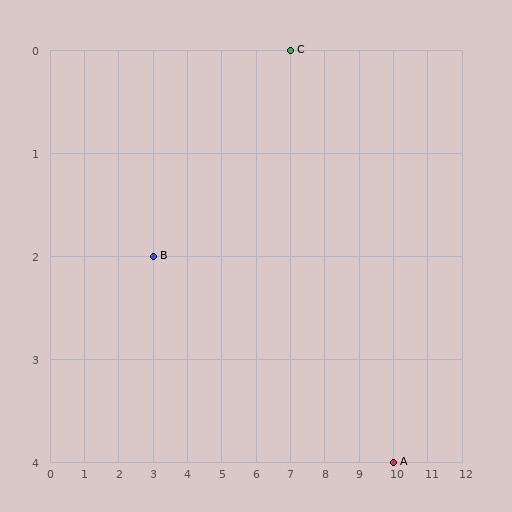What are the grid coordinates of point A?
Point A is at grid coordinates (10, 4).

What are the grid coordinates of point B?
Point B is at grid coordinates (3, 2).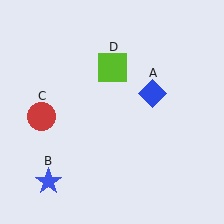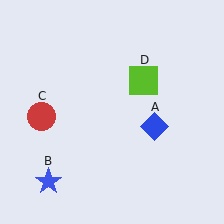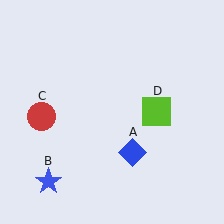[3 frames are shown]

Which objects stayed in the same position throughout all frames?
Blue star (object B) and red circle (object C) remained stationary.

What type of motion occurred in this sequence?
The blue diamond (object A), lime square (object D) rotated clockwise around the center of the scene.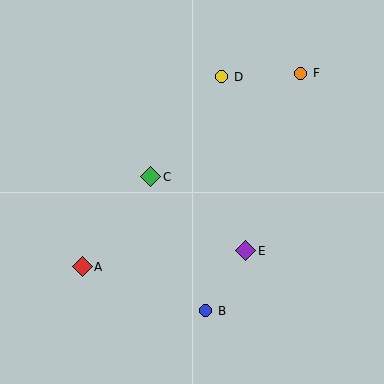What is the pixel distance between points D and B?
The distance between D and B is 235 pixels.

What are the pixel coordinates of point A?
Point A is at (82, 267).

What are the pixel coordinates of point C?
Point C is at (151, 177).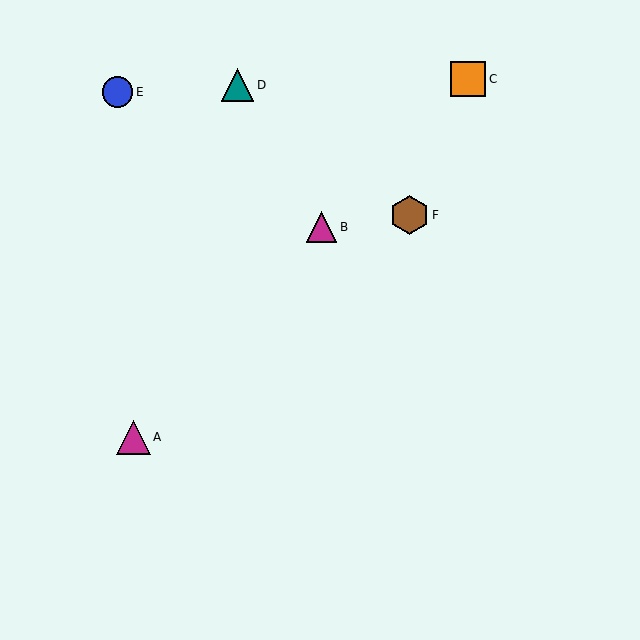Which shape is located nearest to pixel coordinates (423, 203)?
The brown hexagon (labeled F) at (410, 215) is nearest to that location.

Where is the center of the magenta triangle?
The center of the magenta triangle is at (322, 227).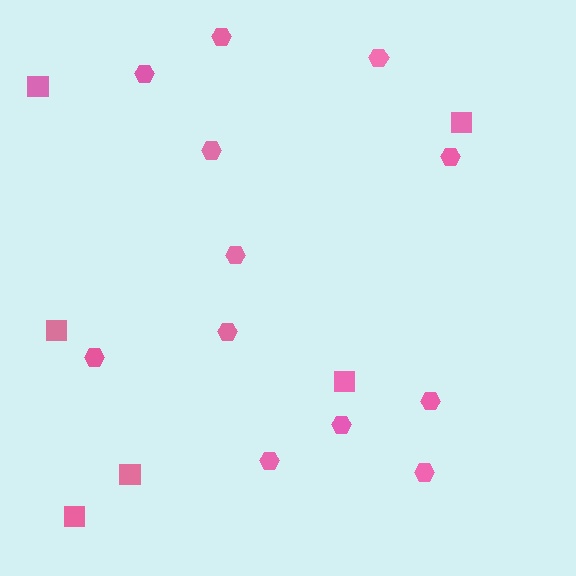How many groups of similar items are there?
There are 2 groups: one group of hexagons (12) and one group of squares (6).